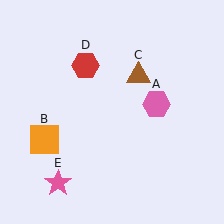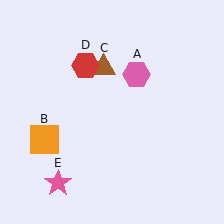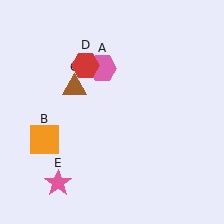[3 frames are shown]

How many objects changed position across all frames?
2 objects changed position: pink hexagon (object A), brown triangle (object C).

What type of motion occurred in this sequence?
The pink hexagon (object A), brown triangle (object C) rotated counterclockwise around the center of the scene.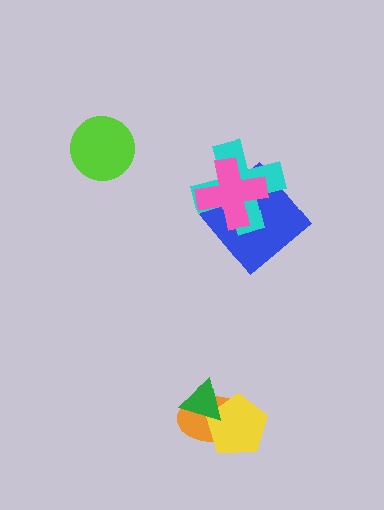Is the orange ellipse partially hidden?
Yes, it is partially covered by another shape.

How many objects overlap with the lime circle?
0 objects overlap with the lime circle.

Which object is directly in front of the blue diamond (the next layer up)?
The cyan cross is directly in front of the blue diamond.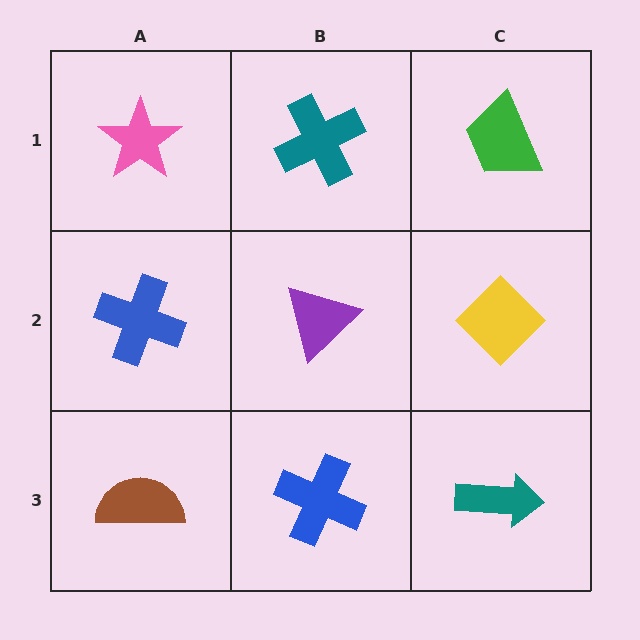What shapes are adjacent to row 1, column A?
A blue cross (row 2, column A), a teal cross (row 1, column B).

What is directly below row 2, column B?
A blue cross.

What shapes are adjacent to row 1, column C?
A yellow diamond (row 2, column C), a teal cross (row 1, column B).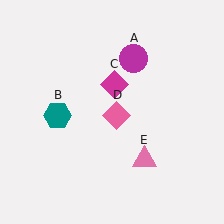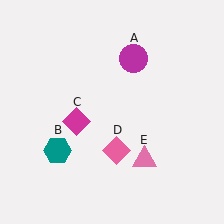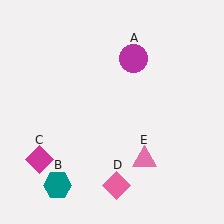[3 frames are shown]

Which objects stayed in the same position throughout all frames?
Magenta circle (object A) and pink triangle (object E) remained stationary.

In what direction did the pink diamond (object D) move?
The pink diamond (object D) moved down.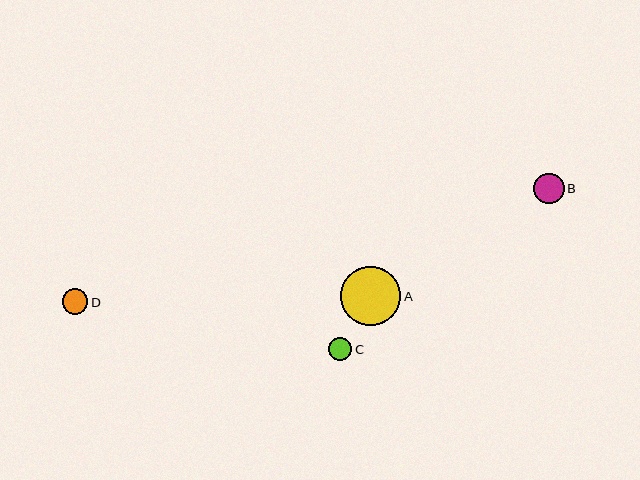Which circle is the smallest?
Circle C is the smallest with a size of approximately 23 pixels.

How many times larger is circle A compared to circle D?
Circle A is approximately 2.4 times the size of circle D.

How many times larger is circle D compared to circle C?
Circle D is approximately 1.1 times the size of circle C.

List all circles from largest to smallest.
From largest to smallest: A, B, D, C.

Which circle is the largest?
Circle A is the largest with a size of approximately 60 pixels.